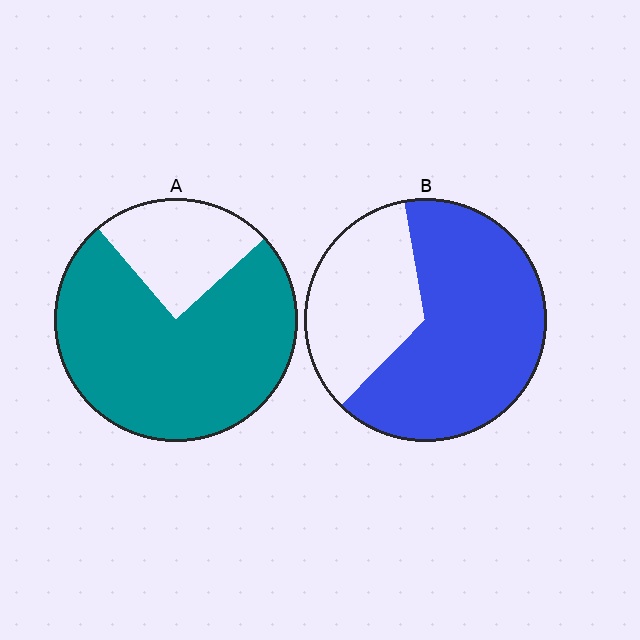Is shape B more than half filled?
Yes.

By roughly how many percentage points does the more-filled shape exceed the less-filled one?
By roughly 10 percentage points (A over B).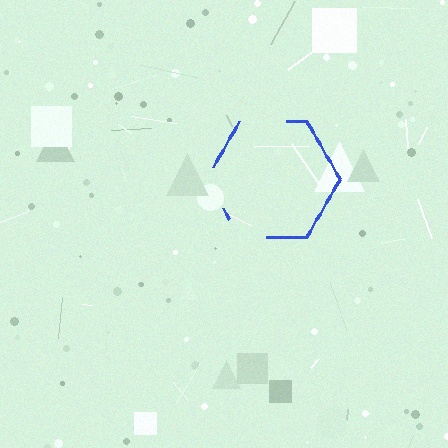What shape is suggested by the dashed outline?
The dashed outline suggests a hexagon.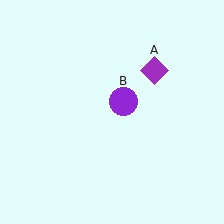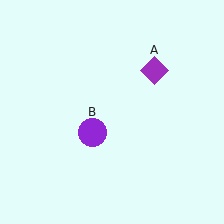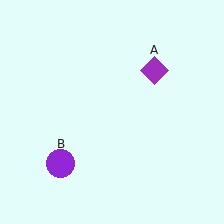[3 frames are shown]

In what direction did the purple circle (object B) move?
The purple circle (object B) moved down and to the left.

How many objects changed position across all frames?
1 object changed position: purple circle (object B).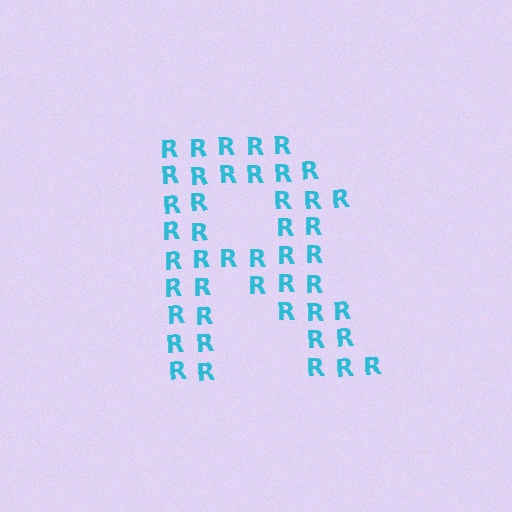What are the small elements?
The small elements are letter R's.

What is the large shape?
The large shape is the letter R.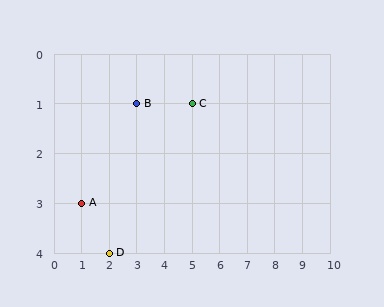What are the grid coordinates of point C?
Point C is at grid coordinates (5, 1).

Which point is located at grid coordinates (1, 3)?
Point A is at (1, 3).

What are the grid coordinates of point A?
Point A is at grid coordinates (1, 3).